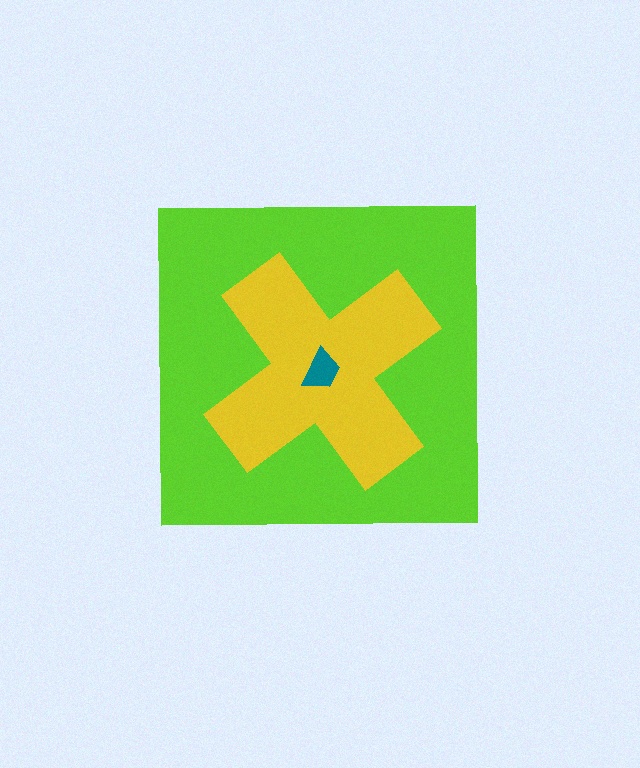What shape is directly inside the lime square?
The yellow cross.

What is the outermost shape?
The lime square.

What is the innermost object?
The teal trapezoid.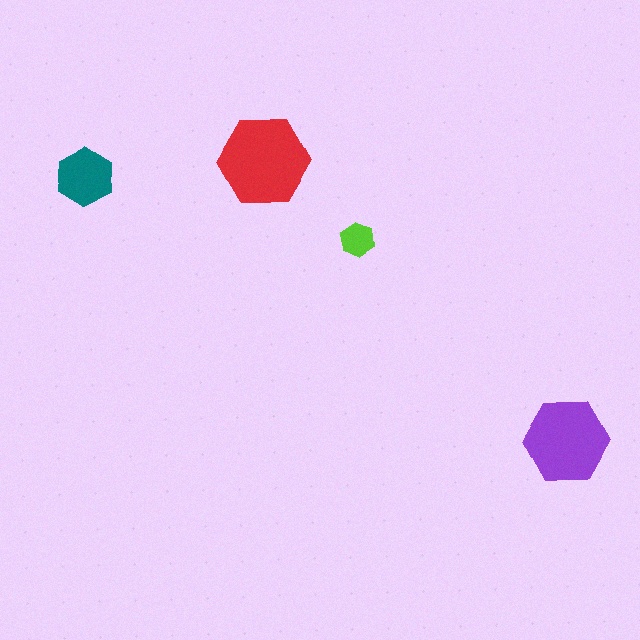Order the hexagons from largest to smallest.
the red one, the purple one, the teal one, the lime one.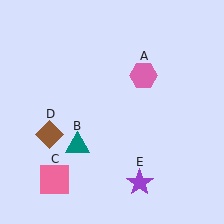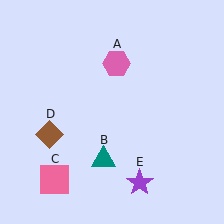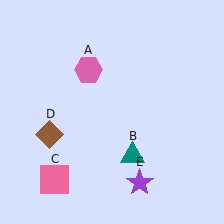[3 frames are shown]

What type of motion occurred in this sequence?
The pink hexagon (object A), teal triangle (object B) rotated counterclockwise around the center of the scene.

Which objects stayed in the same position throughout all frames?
Pink square (object C) and brown diamond (object D) and purple star (object E) remained stationary.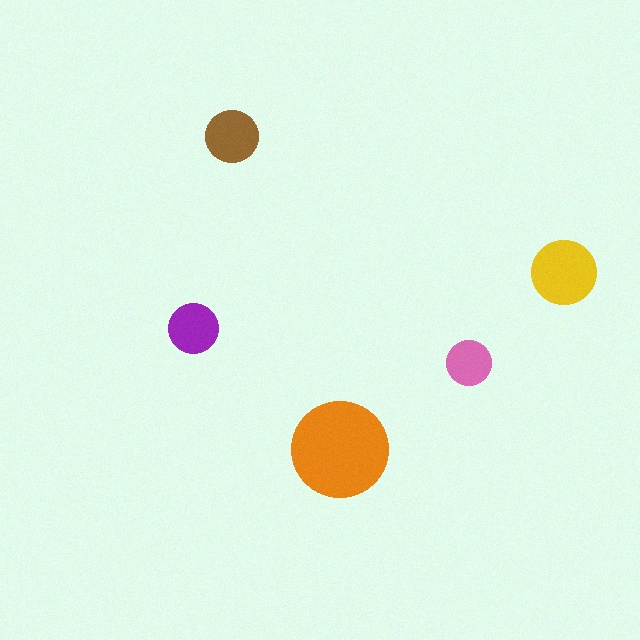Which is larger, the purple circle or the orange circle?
The orange one.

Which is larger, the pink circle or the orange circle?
The orange one.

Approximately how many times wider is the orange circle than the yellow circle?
About 1.5 times wider.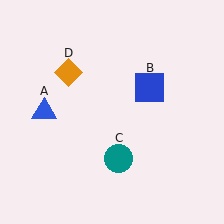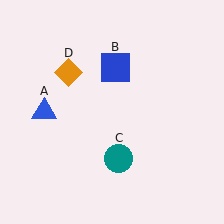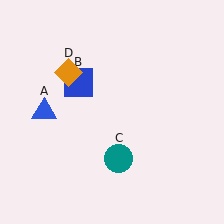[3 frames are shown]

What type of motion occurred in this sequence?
The blue square (object B) rotated counterclockwise around the center of the scene.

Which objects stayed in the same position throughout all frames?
Blue triangle (object A) and teal circle (object C) and orange diamond (object D) remained stationary.